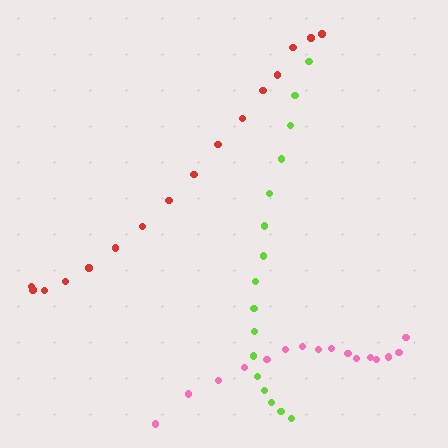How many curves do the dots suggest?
There are 3 distinct paths.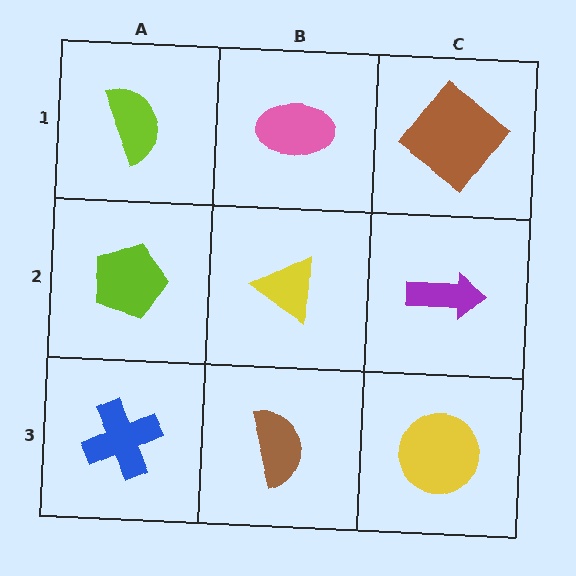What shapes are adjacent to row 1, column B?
A yellow triangle (row 2, column B), a lime semicircle (row 1, column A), a brown diamond (row 1, column C).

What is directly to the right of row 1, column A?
A pink ellipse.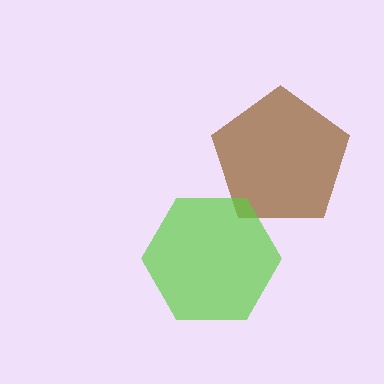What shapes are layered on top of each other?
The layered shapes are: a brown pentagon, a lime hexagon.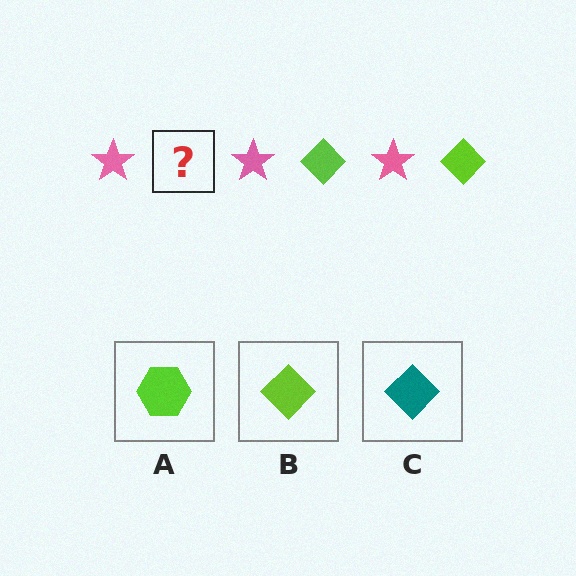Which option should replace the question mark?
Option B.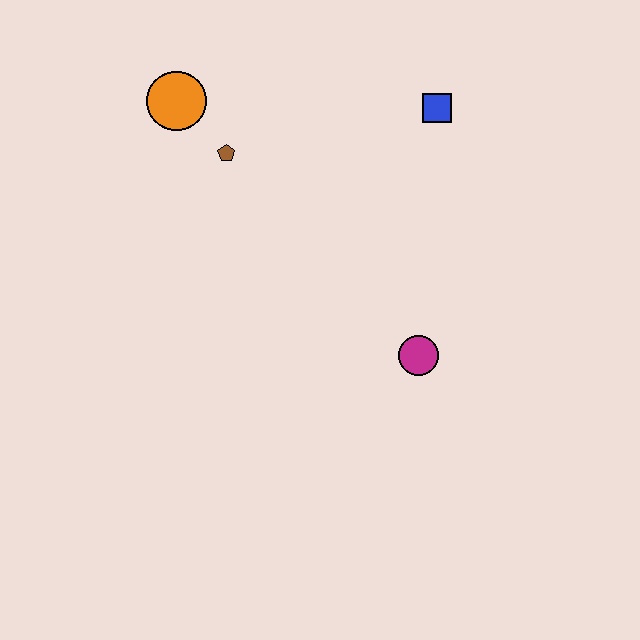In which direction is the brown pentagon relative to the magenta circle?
The brown pentagon is above the magenta circle.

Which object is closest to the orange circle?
The brown pentagon is closest to the orange circle.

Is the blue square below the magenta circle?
No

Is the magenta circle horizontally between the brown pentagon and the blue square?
Yes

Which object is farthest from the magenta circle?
The orange circle is farthest from the magenta circle.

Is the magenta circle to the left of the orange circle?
No